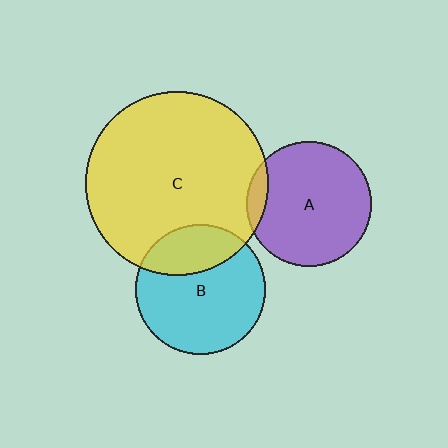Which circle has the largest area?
Circle C (yellow).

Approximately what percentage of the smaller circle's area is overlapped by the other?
Approximately 10%.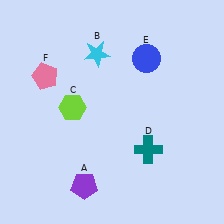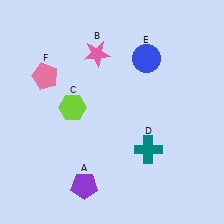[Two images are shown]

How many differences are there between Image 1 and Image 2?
There is 1 difference between the two images.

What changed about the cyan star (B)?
In Image 1, B is cyan. In Image 2, it changed to pink.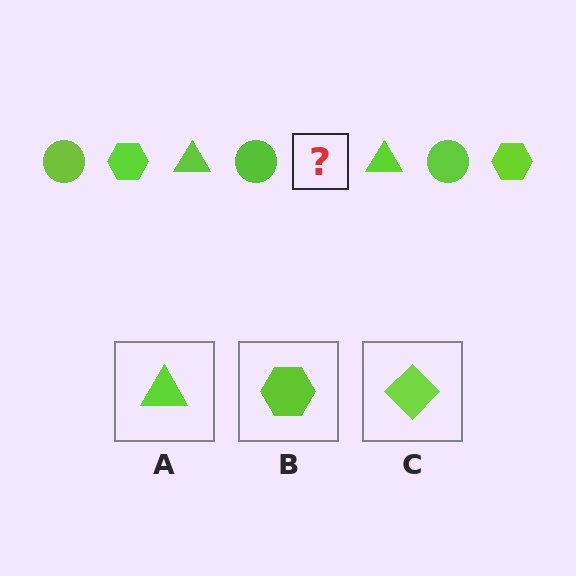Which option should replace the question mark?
Option B.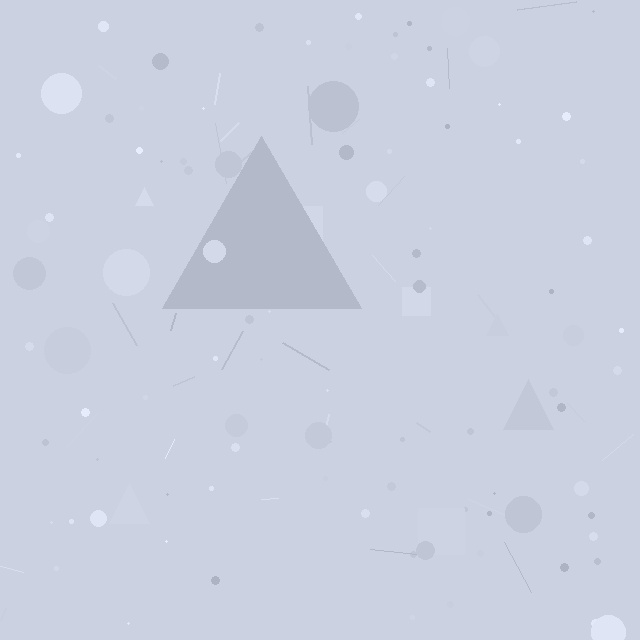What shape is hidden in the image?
A triangle is hidden in the image.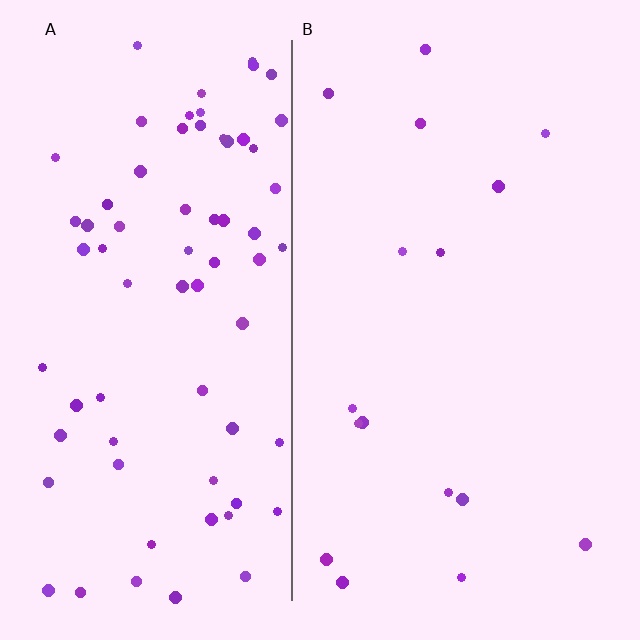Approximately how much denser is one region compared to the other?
Approximately 4.4× — region A over region B.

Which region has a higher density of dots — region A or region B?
A (the left).